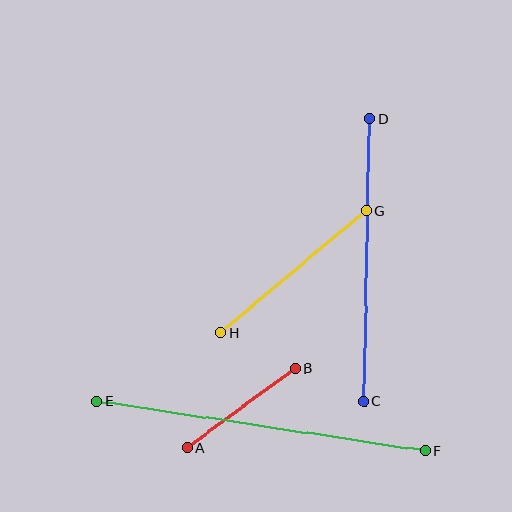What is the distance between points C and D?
The distance is approximately 283 pixels.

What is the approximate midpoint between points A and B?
The midpoint is at approximately (241, 408) pixels.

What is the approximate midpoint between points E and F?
The midpoint is at approximately (261, 426) pixels.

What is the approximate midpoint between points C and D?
The midpoint is at approximately (367, 260) pixels.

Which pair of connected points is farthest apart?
Points E and F are farthest apart.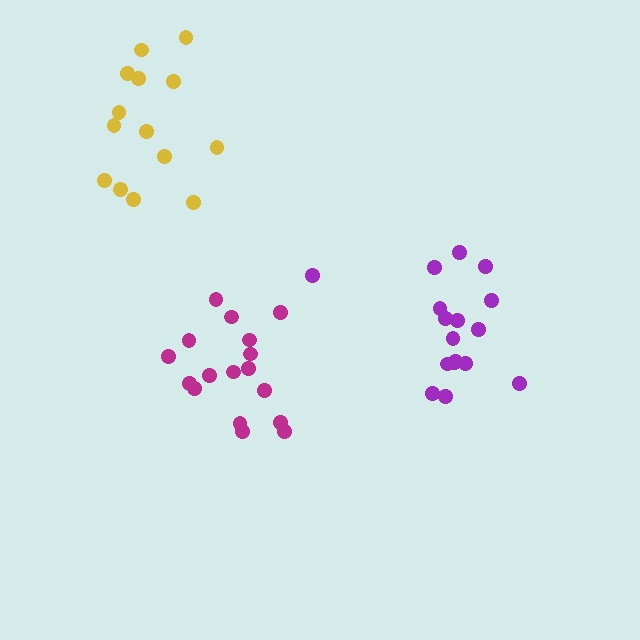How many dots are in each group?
Group 1: 17 dots, Group 2: 17 dots, Group 3: 14 dots (48 total).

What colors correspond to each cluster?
The clusters are colored: purple, magenta, yellow.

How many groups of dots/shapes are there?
There are 3 groups.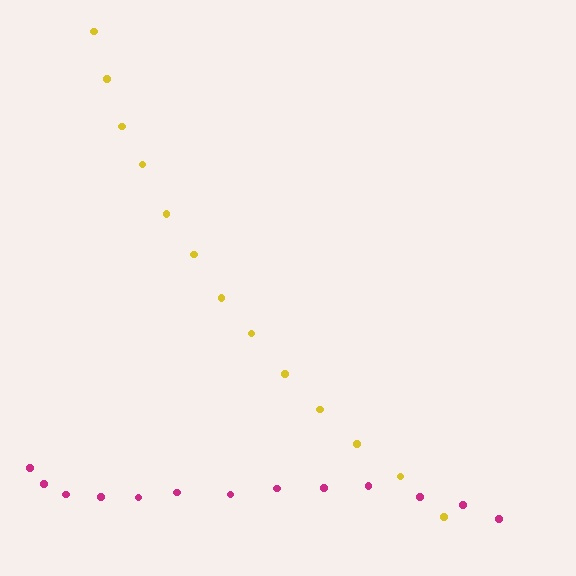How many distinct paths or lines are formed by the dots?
There are 2 distinct paths.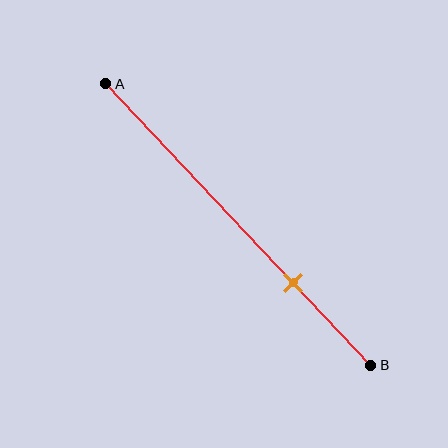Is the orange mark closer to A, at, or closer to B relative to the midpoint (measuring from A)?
The orange mark is closer to point B than the midpoint of segment AB.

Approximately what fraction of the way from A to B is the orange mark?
The orange mark is approximately 70% of the way from A to B.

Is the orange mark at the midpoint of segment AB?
No, the mark is at about 70% from A, not at the 50% midpoint.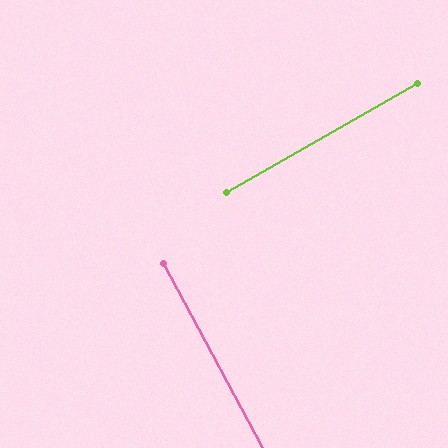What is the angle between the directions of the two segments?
Approximately 89 degrees.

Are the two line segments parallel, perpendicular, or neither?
Perpendicular — they meet at approximately 89°.